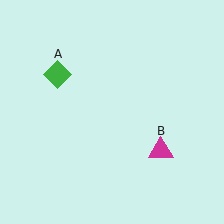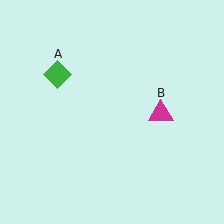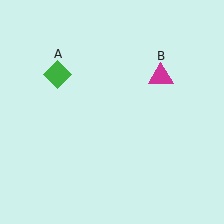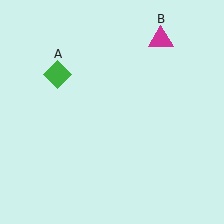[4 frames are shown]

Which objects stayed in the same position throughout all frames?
Green diamond (object A) remained stationary.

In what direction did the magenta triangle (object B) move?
The magenta triangle (object B) moved up.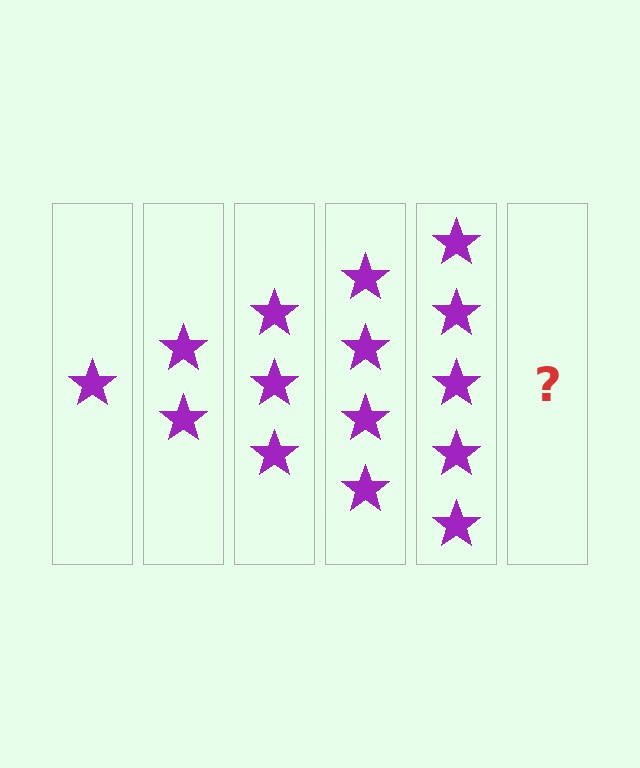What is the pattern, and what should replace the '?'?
The pattern is that each step adds one more star. The '?' should be 6 stars.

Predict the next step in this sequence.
The next step is 6 stars.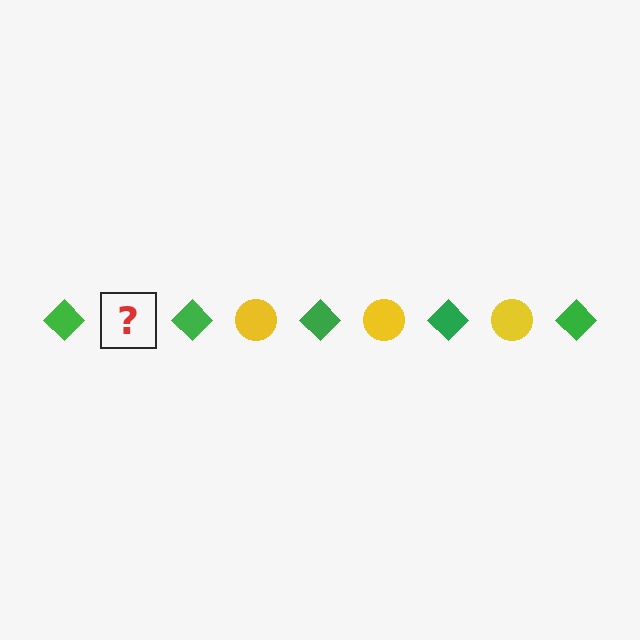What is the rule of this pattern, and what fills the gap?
The rule is that the pattern alternates between green diamond and yellow circle. The gap should be filled with a yellow circle.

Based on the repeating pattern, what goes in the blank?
The blank should be a yellow circle.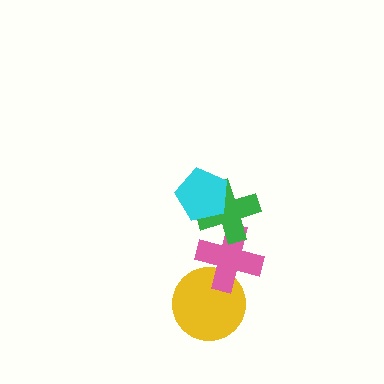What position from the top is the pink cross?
The pink cross is 3rd from the top.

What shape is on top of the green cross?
The cyan pentagon is on top of the green cross.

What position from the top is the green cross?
The green cross is 2nd from the top.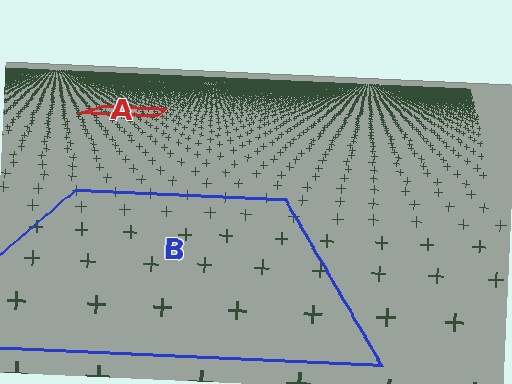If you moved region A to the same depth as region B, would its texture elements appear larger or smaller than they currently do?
They would appear larger. At a closer depth, the same texture elements are projected at a bigger on-screen size.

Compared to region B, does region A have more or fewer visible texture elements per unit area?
Region A has more texture elements per unit area — they are packed more densely because it is farther away.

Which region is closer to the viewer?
Region B is closer. The texture elements there are larger and more spread out.